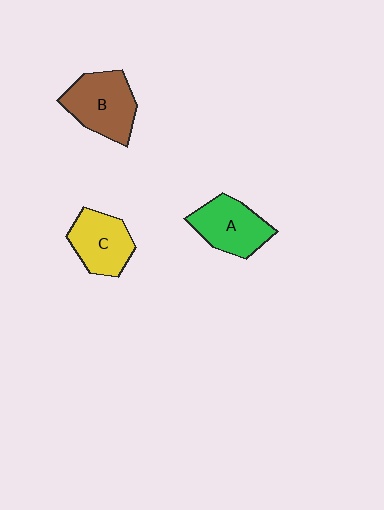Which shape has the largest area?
Shape B (brown).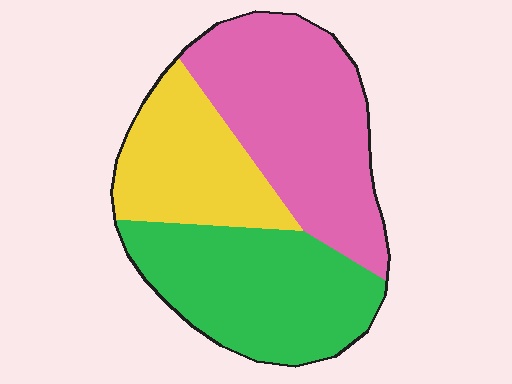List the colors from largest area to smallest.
From largest to smallest: pink, green, yellow.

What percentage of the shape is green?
Green covers roughly 35% of the shape.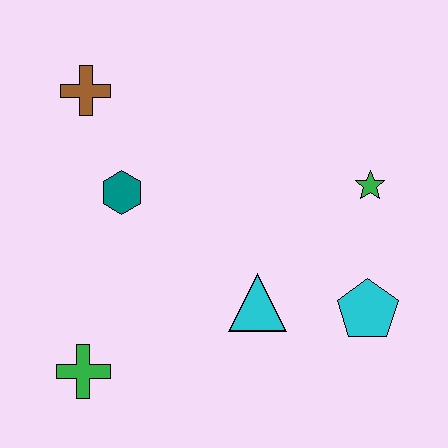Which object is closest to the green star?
The cyan pentagon is closest to the green star.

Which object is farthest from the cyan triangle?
The brown cross is farthest from the cyan triangle.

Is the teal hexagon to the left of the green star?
Yes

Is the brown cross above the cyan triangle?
Yes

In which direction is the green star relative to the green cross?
The green star is to the right of the green cross.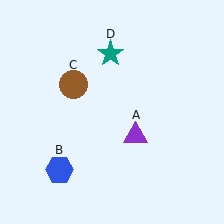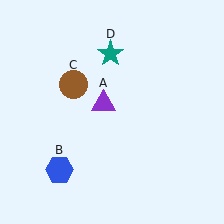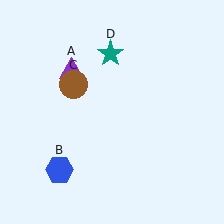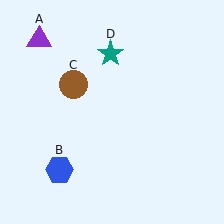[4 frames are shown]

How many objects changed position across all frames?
1 object changed position: purple triangle (object A).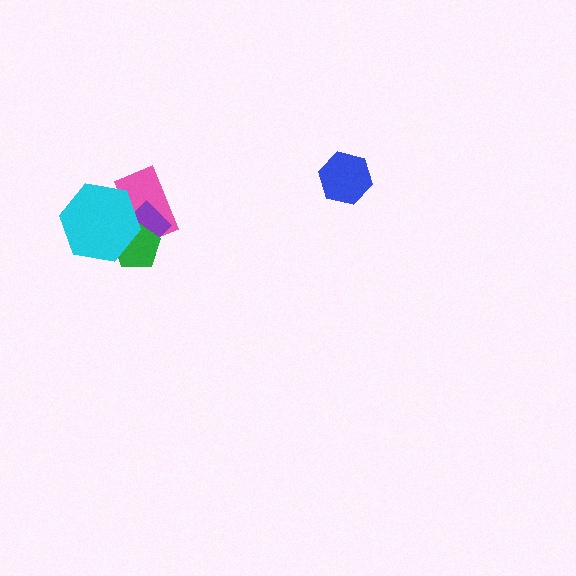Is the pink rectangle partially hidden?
Yes, it is partially covered by another shape.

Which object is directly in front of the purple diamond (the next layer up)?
The green pentagon is directly in front of the purple diamond.